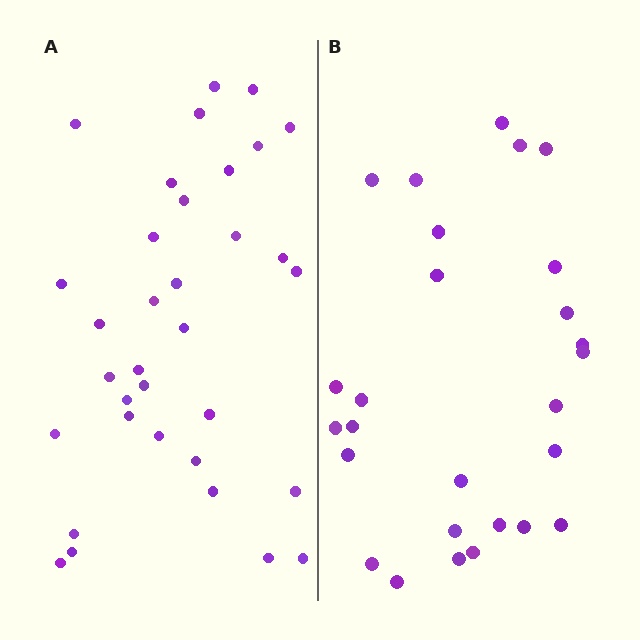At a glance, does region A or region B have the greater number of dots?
Region A (the left region) has more dots.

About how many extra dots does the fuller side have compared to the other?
Region A has roughly 8 or so more dots than region B.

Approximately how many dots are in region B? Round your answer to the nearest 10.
About 30 dots. (The exact count is 27, which rounds to 30.)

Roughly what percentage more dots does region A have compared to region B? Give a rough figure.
About 25% more.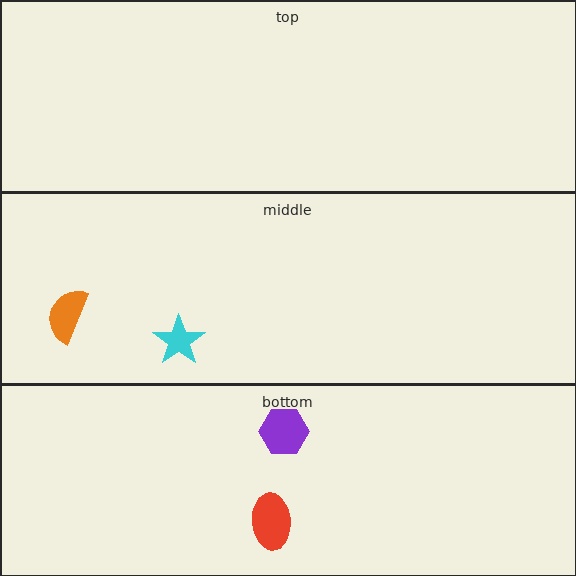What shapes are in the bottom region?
The purple hexagon, the red ellipse.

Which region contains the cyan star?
The middle region.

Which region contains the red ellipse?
The bottom region.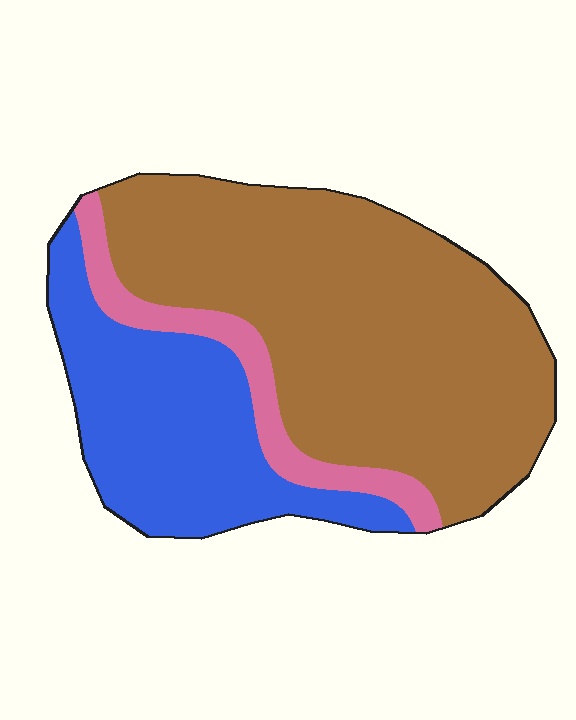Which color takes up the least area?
Pink, at roughly 10%.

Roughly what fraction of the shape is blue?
Blue takes up about one third (1/3) of the shape.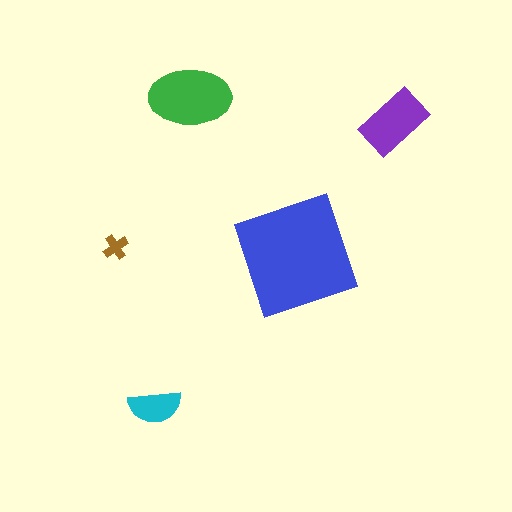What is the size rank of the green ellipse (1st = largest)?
2nd.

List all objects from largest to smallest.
The blue square, the green ellipse, the purple rectangle, the cyan semicircle, the brown cross.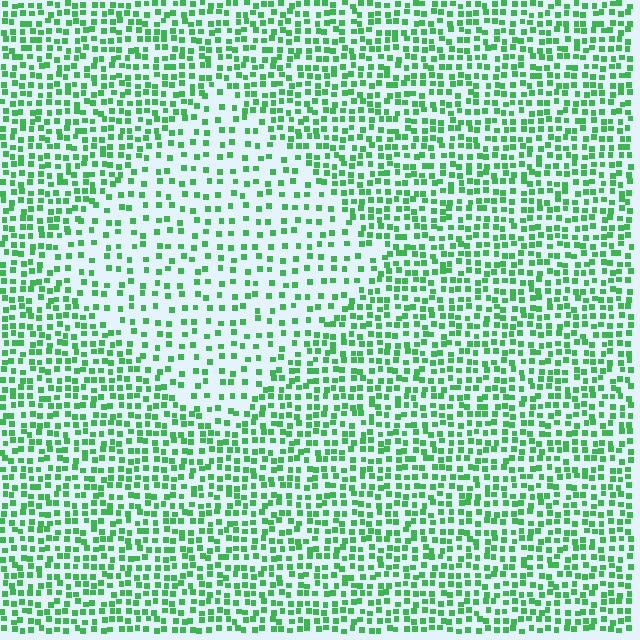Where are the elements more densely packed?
The elements are more densely packed outside the diamond boundary.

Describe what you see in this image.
The image contains small green elements arranged at two different densities. A diamond-shaped region is visible where the elements are less densely packed than the surrounding area.